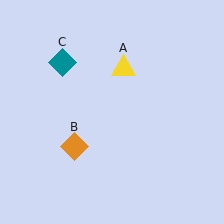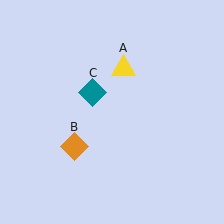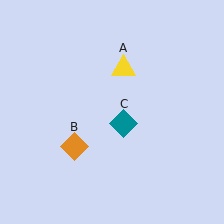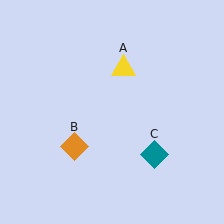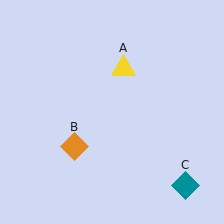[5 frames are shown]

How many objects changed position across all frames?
1 object changed position: teal diamond (object C).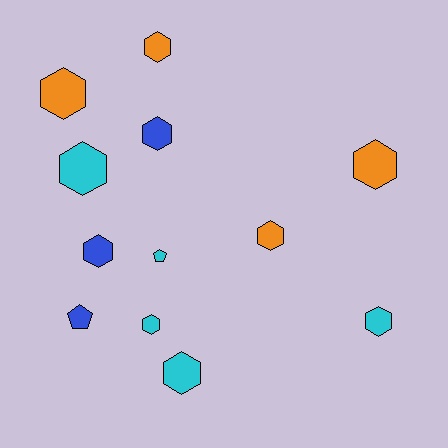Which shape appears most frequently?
Hexagon, with 10 objects.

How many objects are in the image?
There are 12 objects.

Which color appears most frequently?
Cyan, with 5 objects.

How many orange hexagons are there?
There are 4 orange hexagons.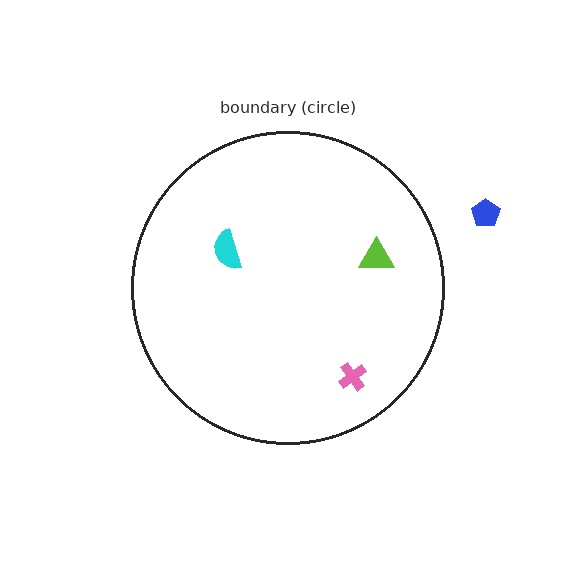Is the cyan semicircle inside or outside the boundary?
Inside.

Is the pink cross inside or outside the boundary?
Inside.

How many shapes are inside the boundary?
3 inside, 1 outside.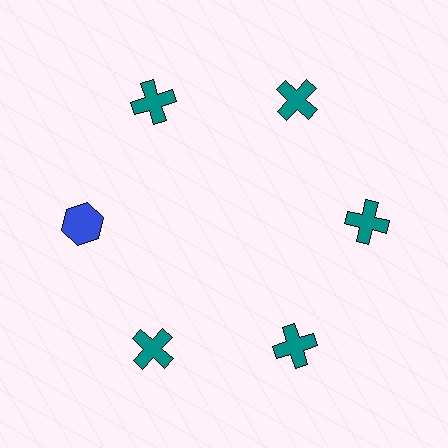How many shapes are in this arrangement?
There are 6 shapes arranged in a ring pattern.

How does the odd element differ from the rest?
It differs in both color (blue instead of teal) and shape (hexagon instead of cross).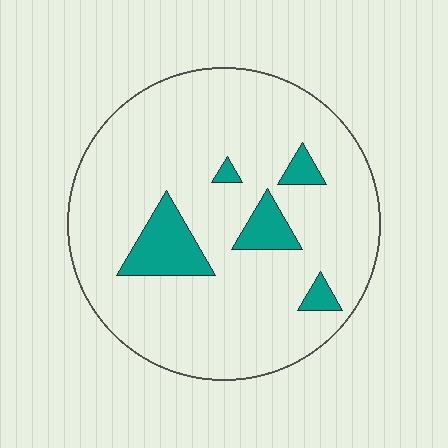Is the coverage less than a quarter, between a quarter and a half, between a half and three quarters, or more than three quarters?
Less than a quarter.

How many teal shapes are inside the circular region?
5.